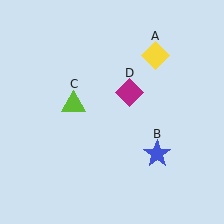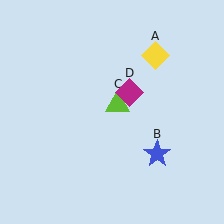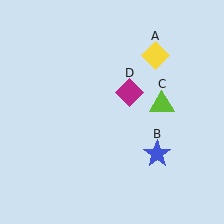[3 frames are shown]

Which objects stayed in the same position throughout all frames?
Yellow diamond (object A) and blue star (object B) and magenta diamond (object D) remained stationary.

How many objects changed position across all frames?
1 object changed position: lime triangle (object C).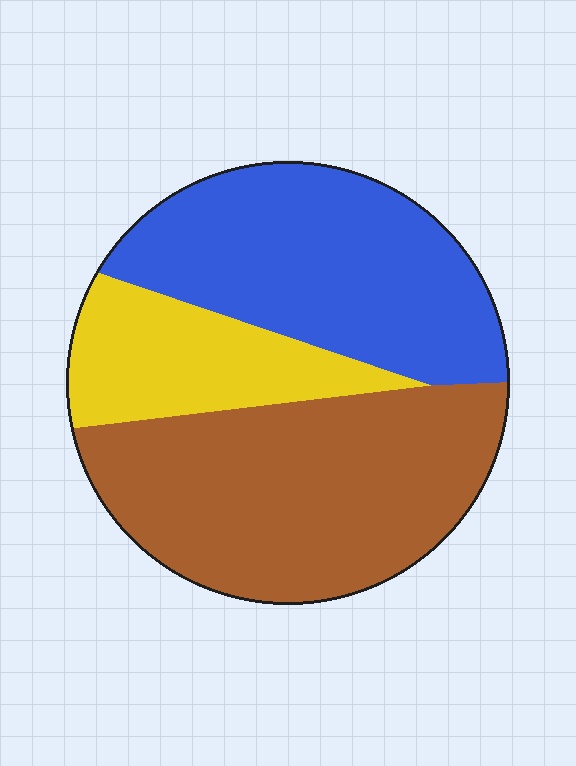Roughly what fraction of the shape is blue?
Blue covers 37% of the shape.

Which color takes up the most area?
Brown, at roughly 45%.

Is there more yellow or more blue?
Blue.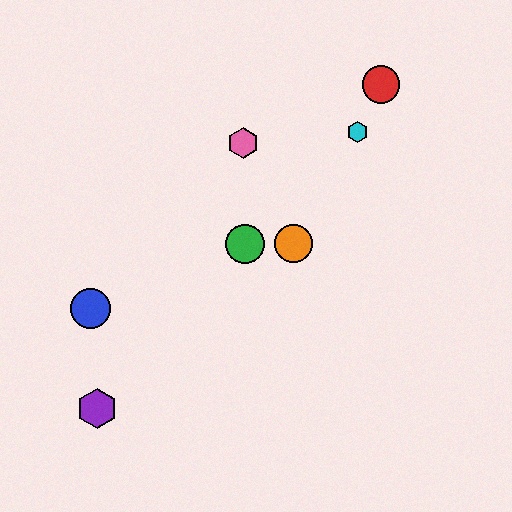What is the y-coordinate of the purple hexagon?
The purple hexagon is at y≈409.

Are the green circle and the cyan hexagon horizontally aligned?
No, the green circle is at y≈244 and the cyan hexagon is at y≈132.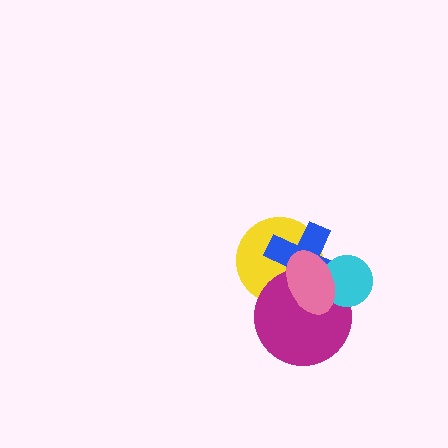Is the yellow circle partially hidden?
Yes, it is partially covered by another shape.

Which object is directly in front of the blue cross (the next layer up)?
The magenta circle is directly in front of the blue cross.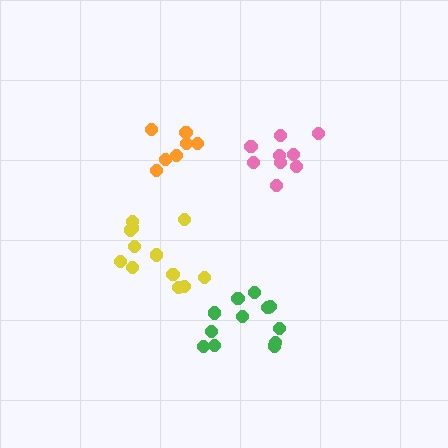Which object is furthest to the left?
The yellow cluster is leftmost.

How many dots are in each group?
Group 1: 12 dots, Group 2: 9 dots, Group 3: 12 dots, Group 4: 7 dots (40 total).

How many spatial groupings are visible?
There are 4 spatial groupings.